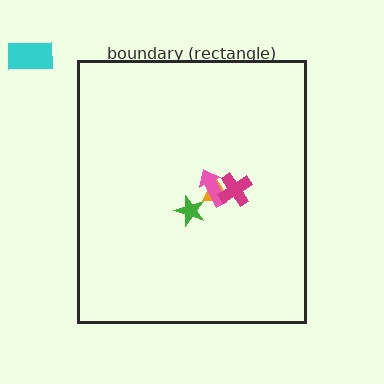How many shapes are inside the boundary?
4 inside, 1 outside.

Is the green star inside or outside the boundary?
Inside.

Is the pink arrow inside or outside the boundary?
Inside.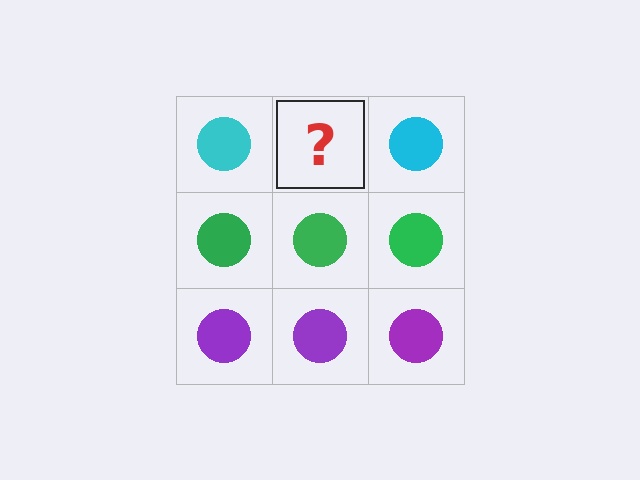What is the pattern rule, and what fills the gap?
The rule is that each row has a consistent color. The gap should be filled with a cyan circle.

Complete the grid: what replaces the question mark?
The question mark should be replaced with a cyan circle.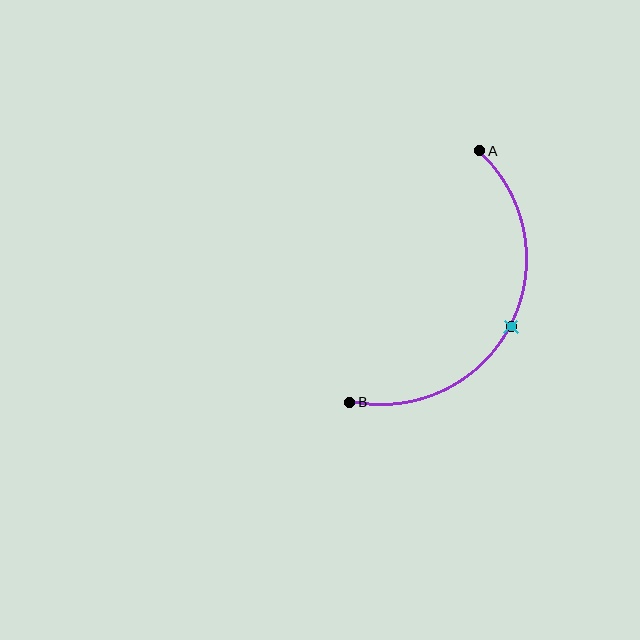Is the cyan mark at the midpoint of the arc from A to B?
Yes. The cyan mark lies on the arc at equal arc-length from both A and B — it is the arc midpoint.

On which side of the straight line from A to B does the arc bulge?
The arc bulges to the right of the straight line connecting A and B.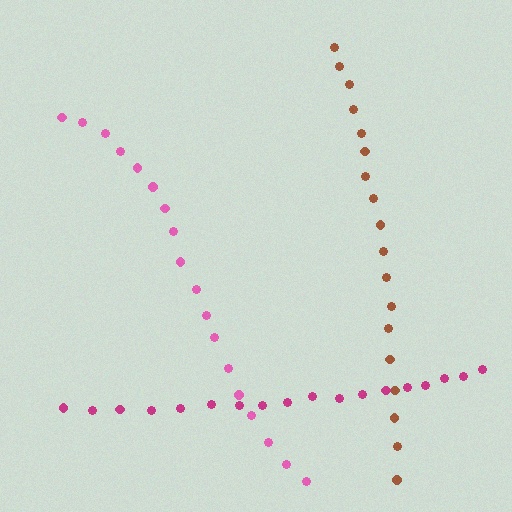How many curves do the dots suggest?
There are 3 distinct paths.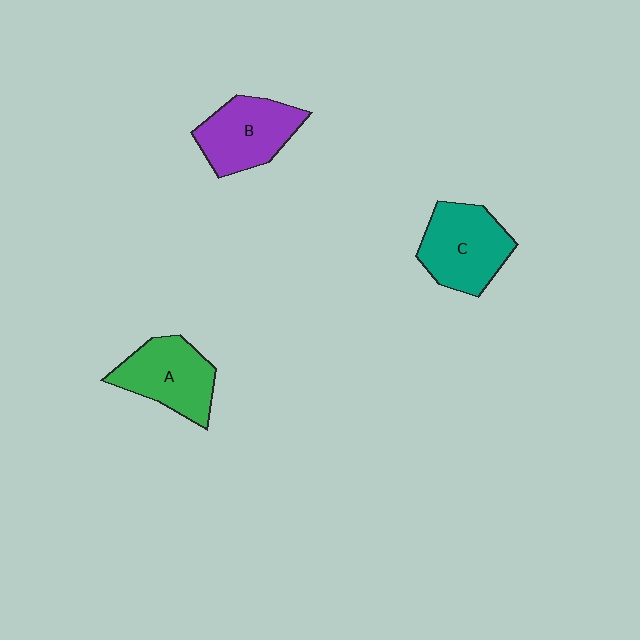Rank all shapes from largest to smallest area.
From largest to smallest: C (teal), B (purple), A (green).